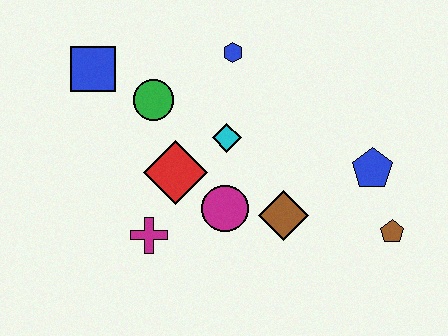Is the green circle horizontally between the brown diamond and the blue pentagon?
No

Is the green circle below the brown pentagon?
No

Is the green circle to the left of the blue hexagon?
Yes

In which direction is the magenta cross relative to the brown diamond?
The magenta cross is to the left of the brown diamond.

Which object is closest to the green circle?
The blue square is closest to the green circle.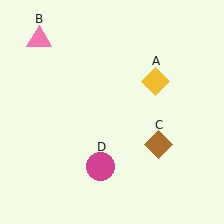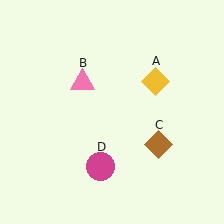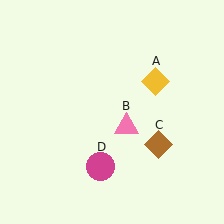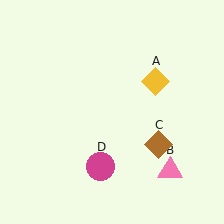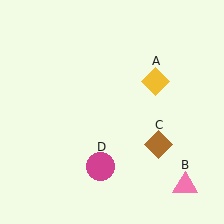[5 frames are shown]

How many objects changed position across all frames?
1 object changed position: pink triangle (object B).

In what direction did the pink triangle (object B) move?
The pink triangle (object B) moved down and to the right.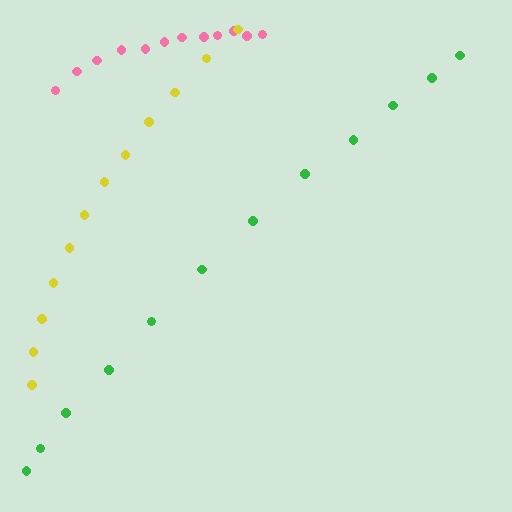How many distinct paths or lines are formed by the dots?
There are 3 distinct paths.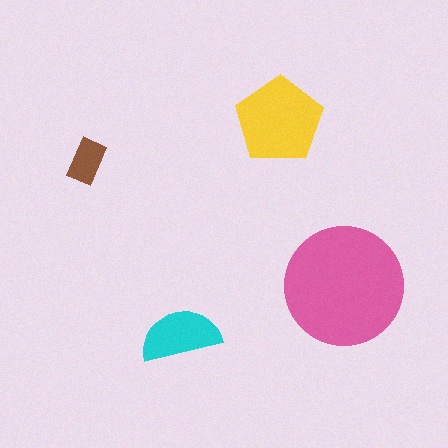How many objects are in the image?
There are 4 objects in the image.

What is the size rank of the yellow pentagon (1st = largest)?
2nd.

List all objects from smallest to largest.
The brown rectangle, the cyan semicircle, the yellow pentagon, the pink circle.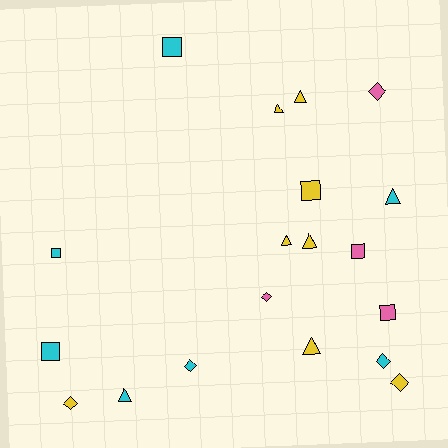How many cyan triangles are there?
There are 2 cyan triangles.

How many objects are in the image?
There are 19 objects.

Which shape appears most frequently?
Triangle, with 7 objects.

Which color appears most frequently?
Yellow, with 8 objects.